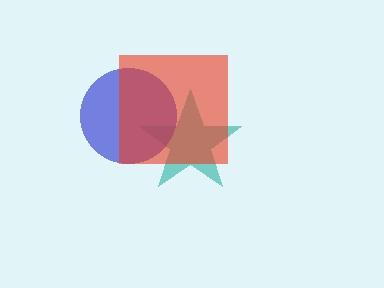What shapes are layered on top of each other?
The layered shapes are: a teal star, a blue circle, a red square.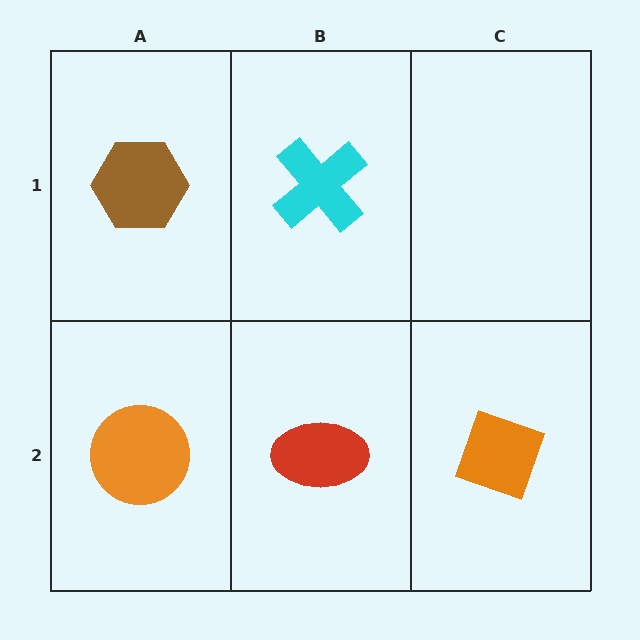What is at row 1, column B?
A cyan cross.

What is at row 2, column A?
An orange circle.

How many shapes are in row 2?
3 shapes.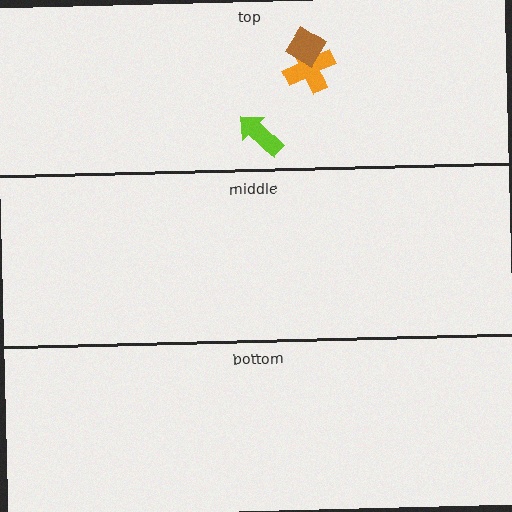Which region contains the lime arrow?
The top region.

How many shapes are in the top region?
3.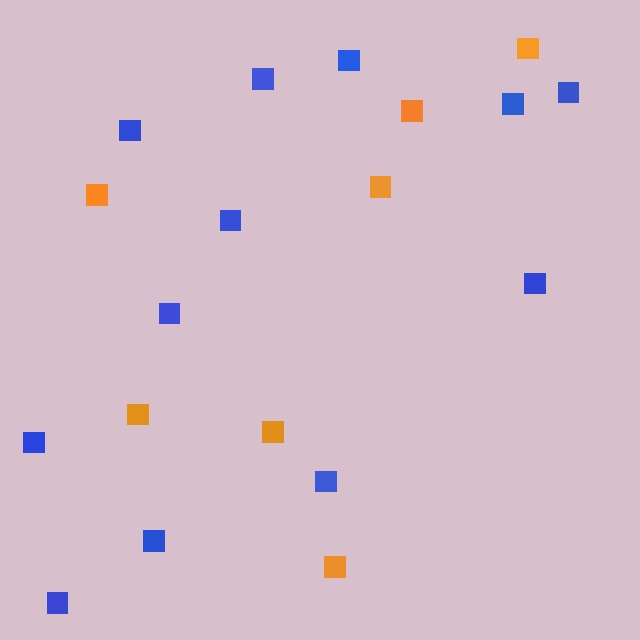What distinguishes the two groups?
There are 2 groups: one group of orange squares (7) and one group of blue squares (12).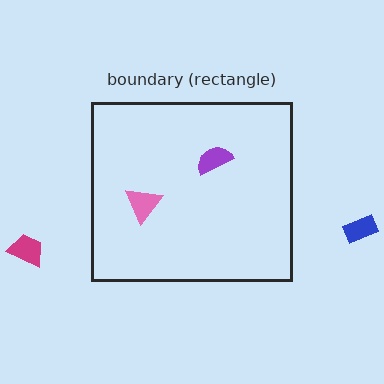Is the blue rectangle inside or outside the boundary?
Outside.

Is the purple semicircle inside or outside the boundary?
Inside.